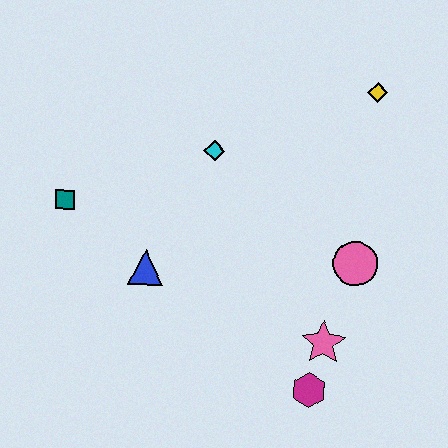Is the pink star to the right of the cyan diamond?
Yes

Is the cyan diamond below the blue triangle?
No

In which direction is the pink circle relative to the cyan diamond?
The pink circle is to the right of the cyan diamond.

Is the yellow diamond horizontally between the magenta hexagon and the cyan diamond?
No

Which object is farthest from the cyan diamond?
The magenta hexagon is farthest from the cyan diamond.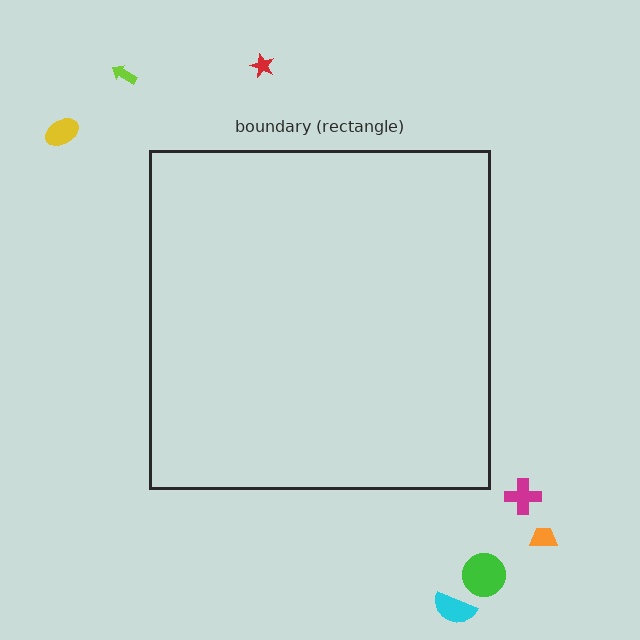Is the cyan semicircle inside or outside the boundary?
Outside.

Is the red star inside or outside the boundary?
Outside.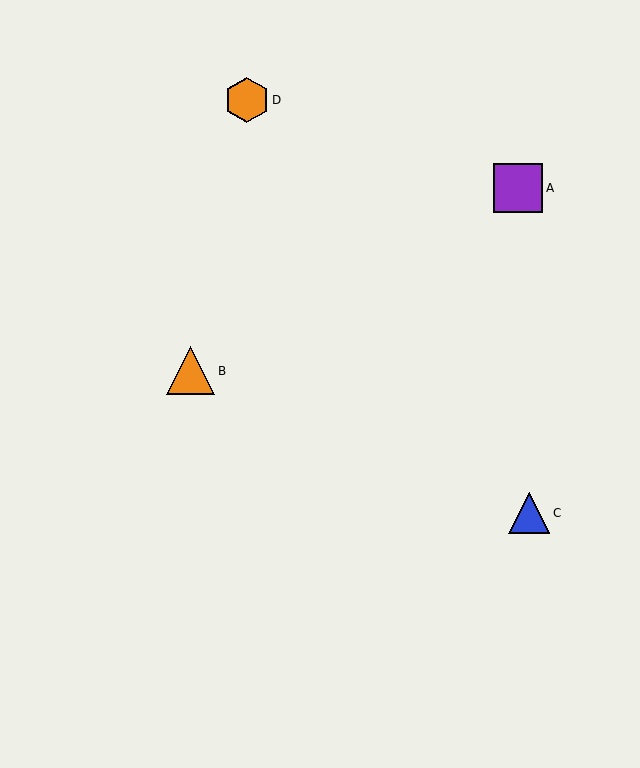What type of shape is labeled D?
Shape D is an orange hexagon.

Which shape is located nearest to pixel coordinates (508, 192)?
The purple square (labeled A) at (518, 188) is nearest to that location.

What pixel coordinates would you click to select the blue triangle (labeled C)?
Click at (529, 513) to select the blue triangle C.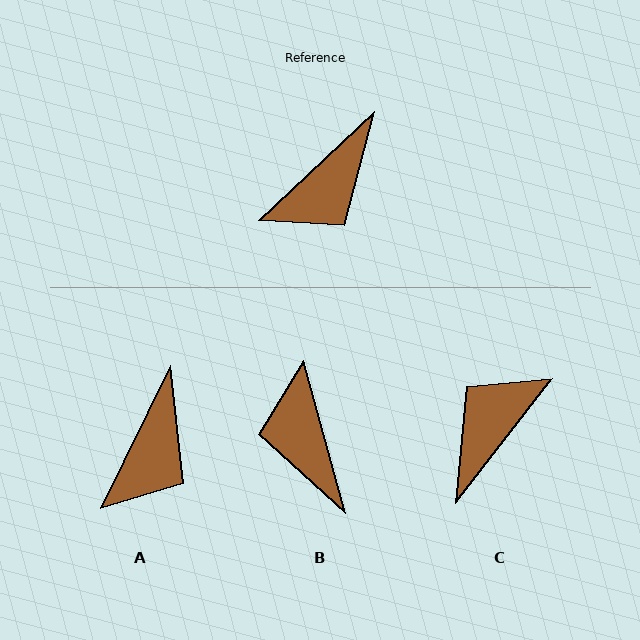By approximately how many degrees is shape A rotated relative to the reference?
Approximately 21 degrees counter-clockwise.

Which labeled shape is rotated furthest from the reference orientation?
C, about 171 degrees away.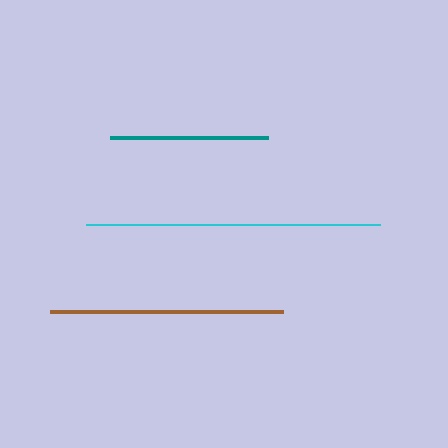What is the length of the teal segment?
The teal segment is approximately 159 pixels long.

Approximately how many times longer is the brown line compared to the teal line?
The brown line is approximately 1.5 times the length of the teal line.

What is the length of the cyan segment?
The cyan segment is approximately 294 pixels long.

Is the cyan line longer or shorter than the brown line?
The cyan line is longer than the brown line.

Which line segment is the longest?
The cyan line is the longest at approximately 294 pixels.